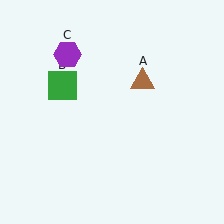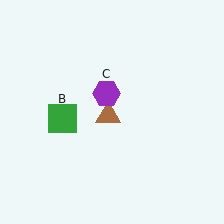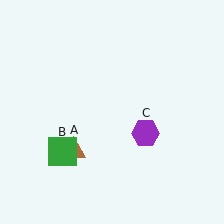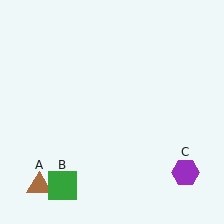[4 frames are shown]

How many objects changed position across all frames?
3 objects changed position: brown triangle (object A), green square (object B), purple hexagon (object C).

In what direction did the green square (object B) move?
The green square (object B) moved down.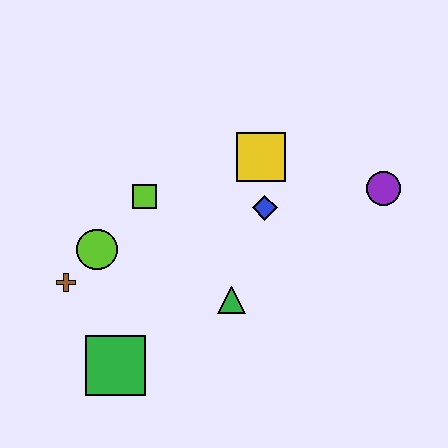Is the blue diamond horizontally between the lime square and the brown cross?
No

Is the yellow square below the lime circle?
No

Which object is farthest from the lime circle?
The purple circle is farthest from the lime circle.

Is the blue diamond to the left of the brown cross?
No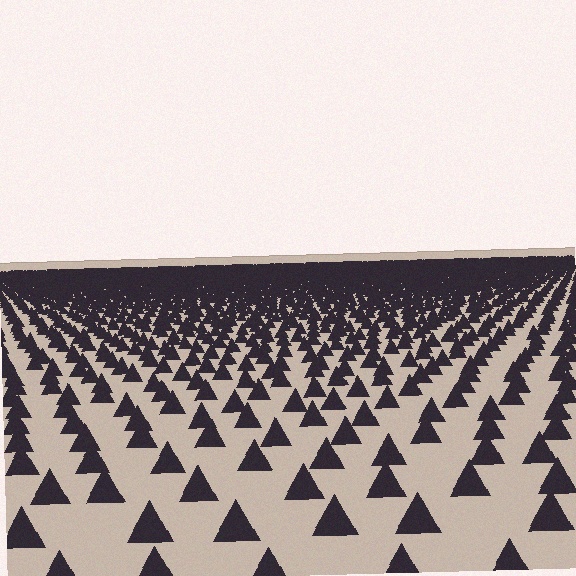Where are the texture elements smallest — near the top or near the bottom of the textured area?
Near the top.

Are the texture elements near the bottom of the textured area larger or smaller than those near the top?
Larger. Near the bottom, elements are closer to the viewer and appear at a bigger on-screen size.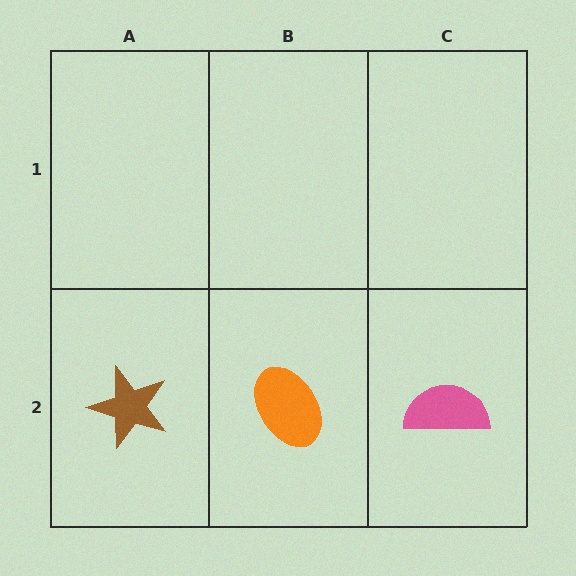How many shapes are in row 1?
0 shapes.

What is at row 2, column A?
A brown star.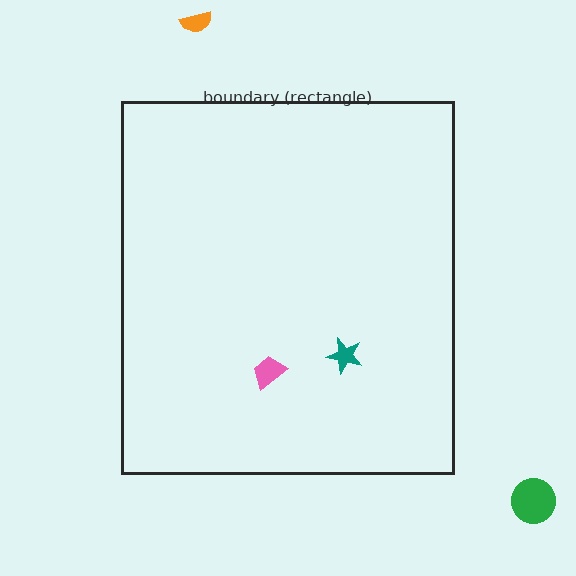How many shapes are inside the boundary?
2 inside, 2 outside.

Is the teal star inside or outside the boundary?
Inside.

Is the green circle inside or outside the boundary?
Outside.